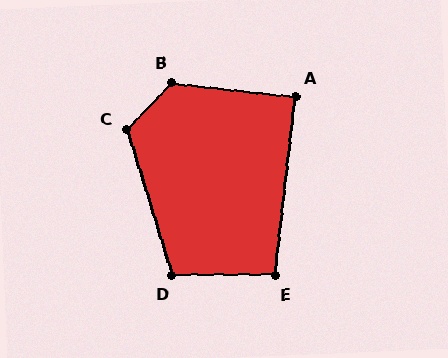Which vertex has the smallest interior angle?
A, at approximately 90 degrees.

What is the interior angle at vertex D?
Approximately 108 degrees (obtuse).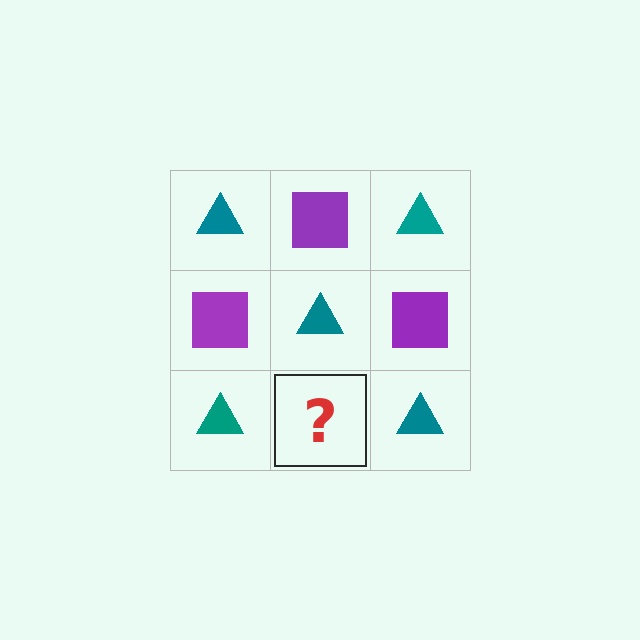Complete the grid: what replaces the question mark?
The question mark should be replaced with a purple square.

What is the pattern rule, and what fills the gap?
The rule is that it alternates teal triangle and purple square in a checkerboard pattern. The gap should be filled with a purple square.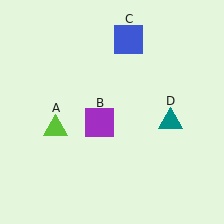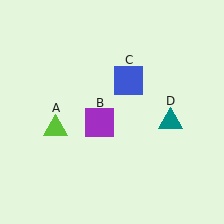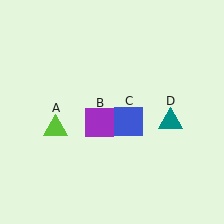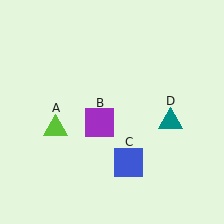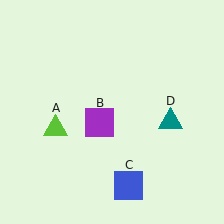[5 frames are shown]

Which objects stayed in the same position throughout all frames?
Lime triangle (object A) and purple square (object B) and teal triangle (object D) remained stationary.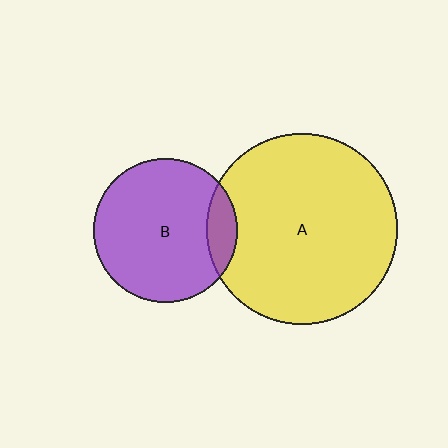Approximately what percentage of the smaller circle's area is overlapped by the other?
Approximately 10%.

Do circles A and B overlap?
Yes.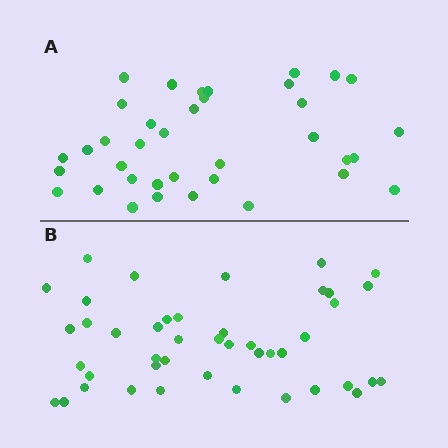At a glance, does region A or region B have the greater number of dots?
Region B (the bottom region) has more dots.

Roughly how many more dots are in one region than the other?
Region B has roughly 8 or so more dots than region A.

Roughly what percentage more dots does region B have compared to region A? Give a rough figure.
About 20% more.